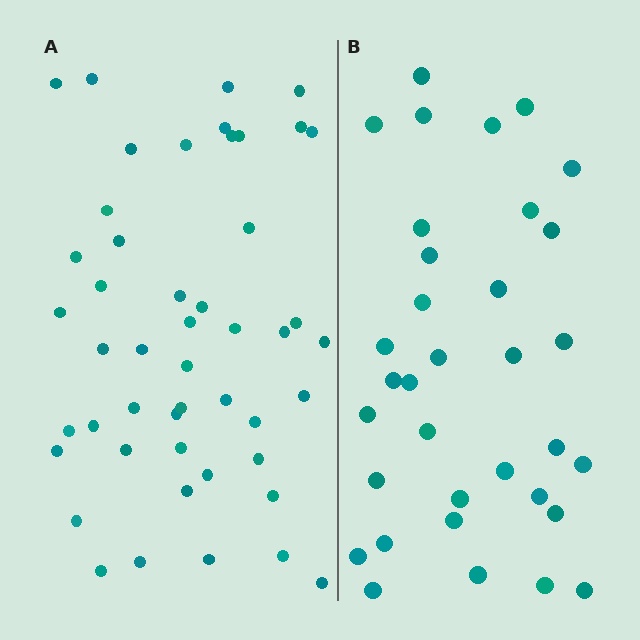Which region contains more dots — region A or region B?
Region A (the left region) has more dots.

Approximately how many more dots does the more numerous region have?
Region A has approximately 15 more dots than region B.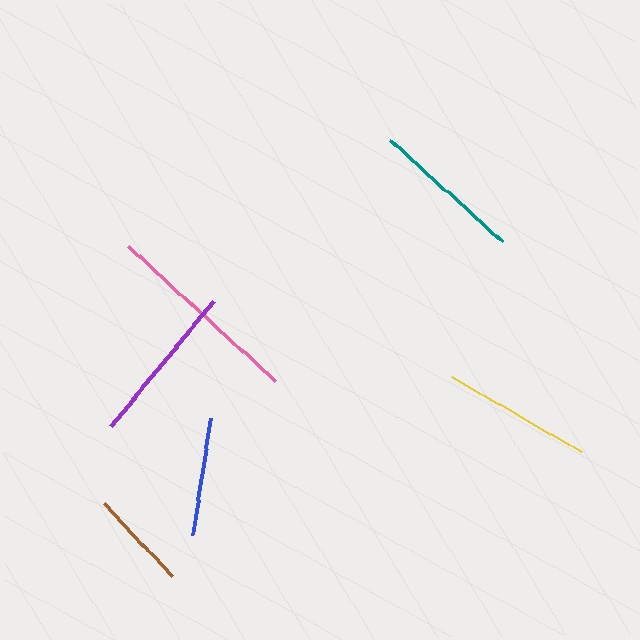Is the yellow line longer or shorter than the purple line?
The purple line is longer than the yellow line.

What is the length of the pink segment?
The pink segment is approximately 200 pixels long.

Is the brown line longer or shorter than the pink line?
The pink line is longer than the brown line.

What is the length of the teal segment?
The teal segment is approximately 152 pixels long.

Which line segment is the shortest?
The brown line is the shortest at approximately 100 pixels.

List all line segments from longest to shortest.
From longest to shortest: pink, purple, teal, yellow, blue, brown.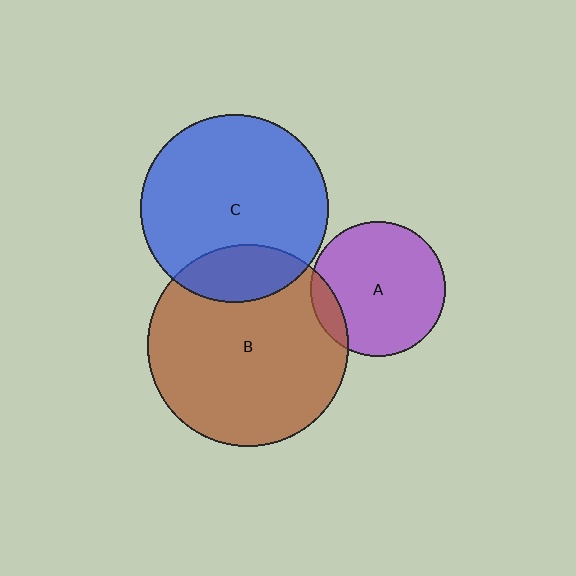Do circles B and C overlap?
Yes.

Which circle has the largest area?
Circle B (brown).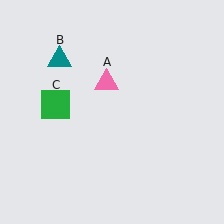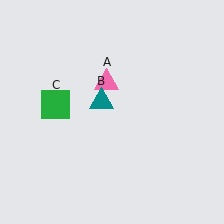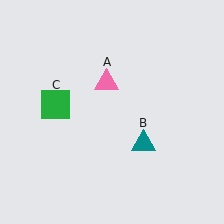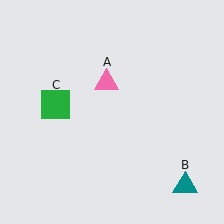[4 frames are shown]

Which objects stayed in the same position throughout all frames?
Pink triangle (object A) and green square (object C) remained stationary.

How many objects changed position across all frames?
1 object changed position: teal triangle (object B).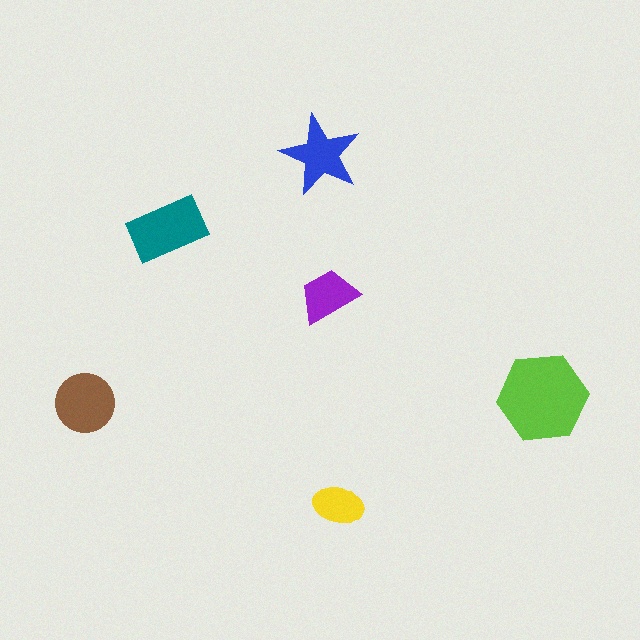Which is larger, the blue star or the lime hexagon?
The lime hexagon.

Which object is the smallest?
The yellow ellipse.